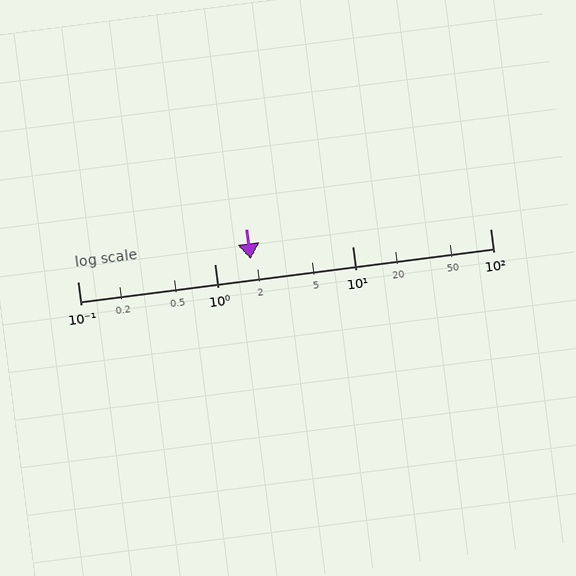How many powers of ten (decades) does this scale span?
The scale spans 3 decades, from 0.1 to 100.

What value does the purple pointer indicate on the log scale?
The pointer indicates approximately 1.8.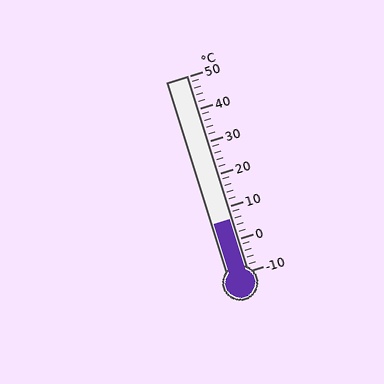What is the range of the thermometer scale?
The thermometer scale ranges from -10°C to 50°C.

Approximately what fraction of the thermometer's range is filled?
The thermometer is filled to approximately 25% of its range.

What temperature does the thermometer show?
The thermometer shows approximately 6°C.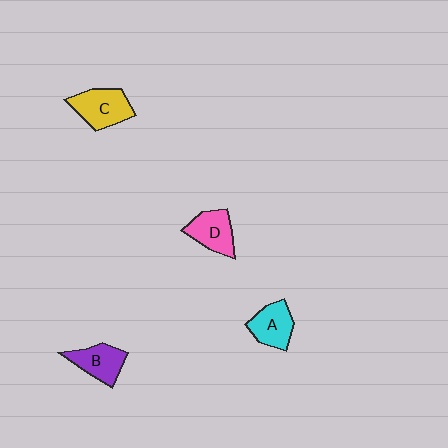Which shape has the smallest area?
Shape B (purple).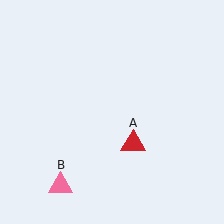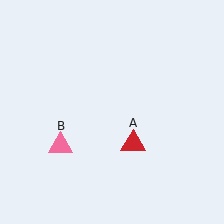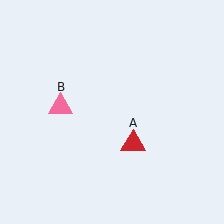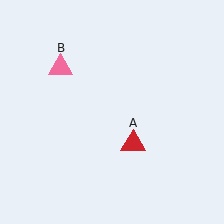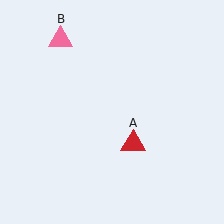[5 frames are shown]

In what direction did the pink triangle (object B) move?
The pink triangle (object B) moved up.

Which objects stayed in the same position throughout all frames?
Red triangle (object A) remained stationary.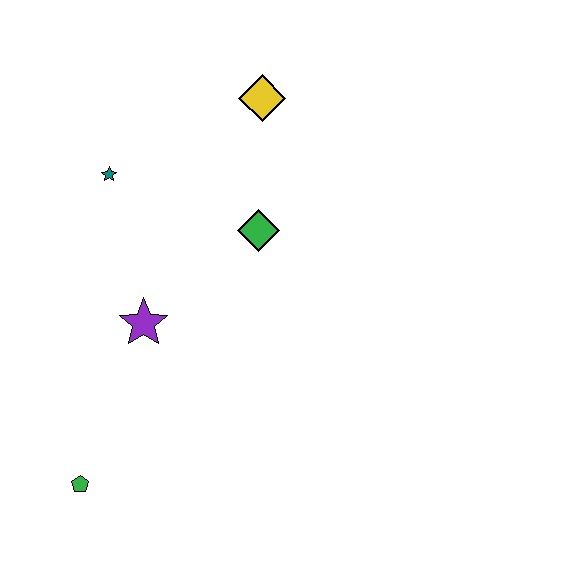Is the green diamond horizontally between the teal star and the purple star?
No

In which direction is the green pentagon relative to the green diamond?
The green pentagon is below the green diamond.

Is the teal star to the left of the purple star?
Yes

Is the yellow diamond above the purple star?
Yes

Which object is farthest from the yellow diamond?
The green pentagon is farthest from the yellow diamond.